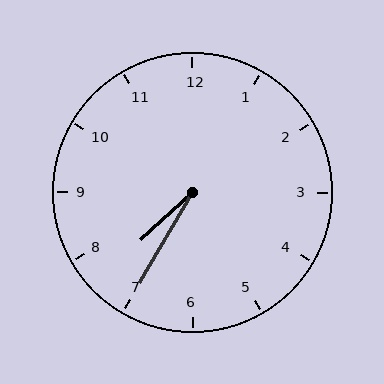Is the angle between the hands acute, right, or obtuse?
It is acute.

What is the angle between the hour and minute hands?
Approximately 18 degrees.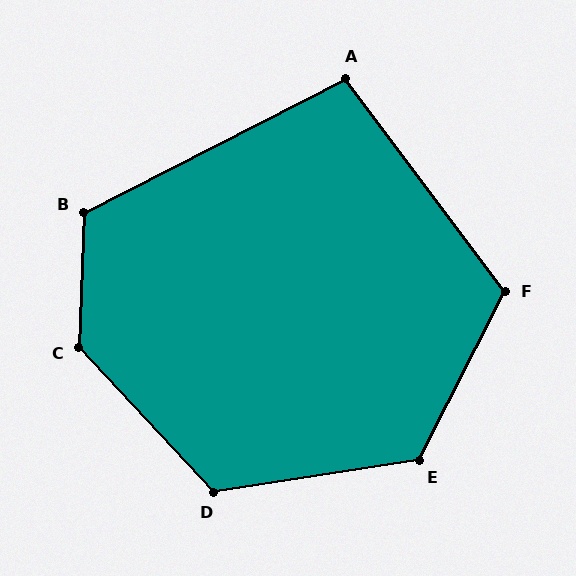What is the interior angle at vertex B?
Approximately 119 degrees (obtuse).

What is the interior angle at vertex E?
Approximately 125 degrees (obtuse).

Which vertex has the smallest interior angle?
A, at approximately 100 degrees.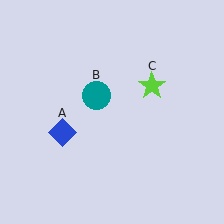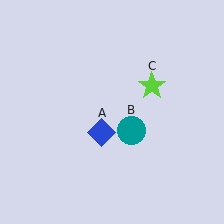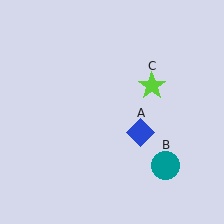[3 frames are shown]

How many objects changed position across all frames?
2 objects changed position: blue diamond (object A), teal circle (object B).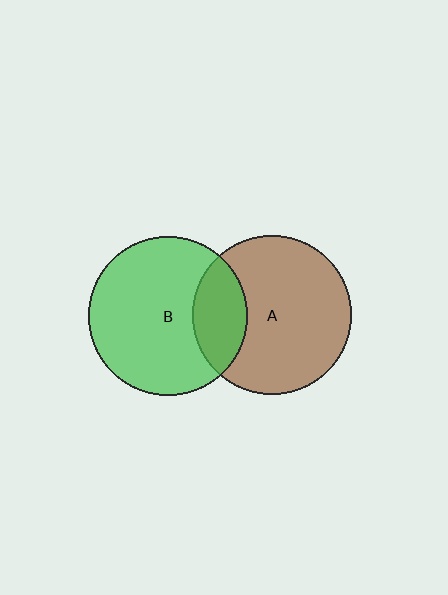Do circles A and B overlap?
Yes.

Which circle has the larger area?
Circle A (brown).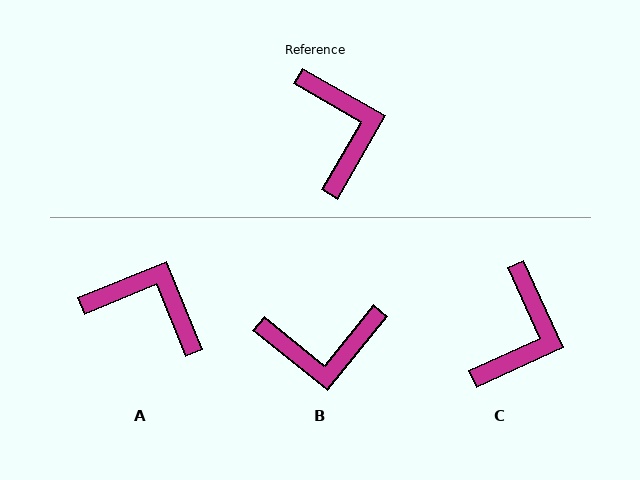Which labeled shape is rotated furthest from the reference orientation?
B, about 99 degrees away.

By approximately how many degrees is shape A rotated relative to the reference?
Approximately 52 degrees counter-clockwise.